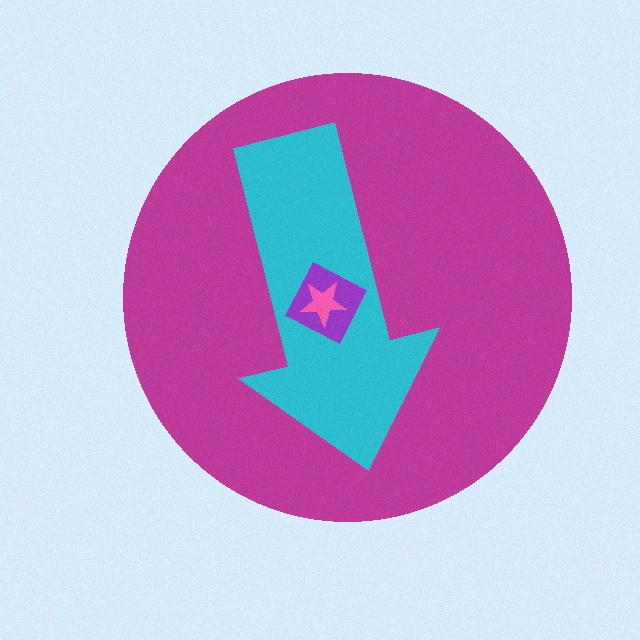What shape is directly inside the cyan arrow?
The purple square.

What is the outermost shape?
The magenta circle.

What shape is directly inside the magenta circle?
The cyan arrow.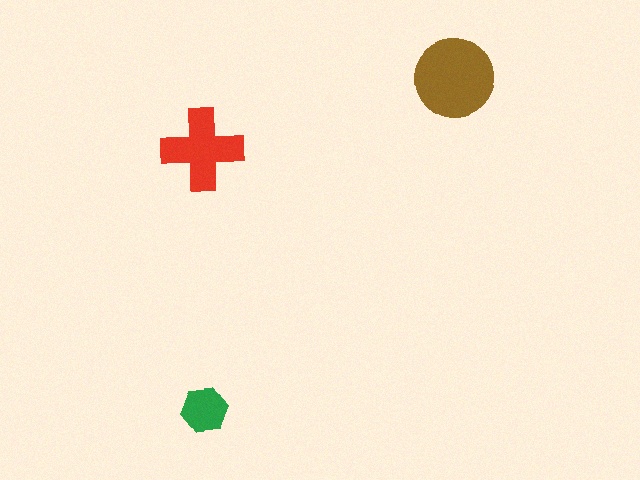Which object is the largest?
The brown circle.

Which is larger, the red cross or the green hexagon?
The red cross.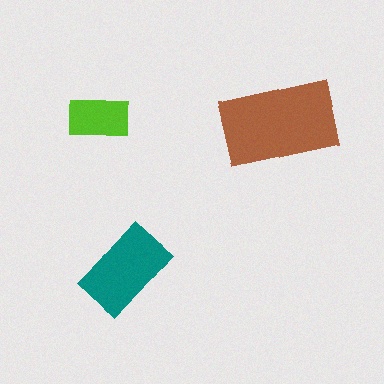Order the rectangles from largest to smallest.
the brown one, the teal one, the lime one.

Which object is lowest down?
The teal rectangle is bottommost.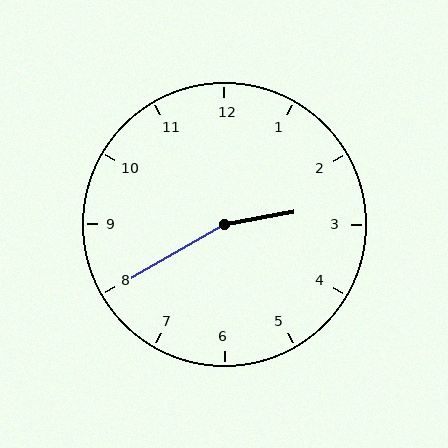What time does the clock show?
2:40.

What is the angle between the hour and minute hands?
Approximately 160 degrees.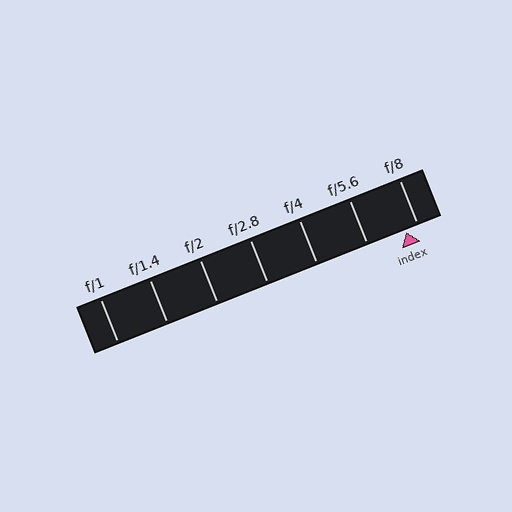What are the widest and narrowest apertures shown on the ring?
The widest aperture shown is f/1 and the narrowest is f/8.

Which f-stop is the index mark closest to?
The index mark is closest to f/8.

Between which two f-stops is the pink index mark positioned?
The index mark is between f/5.6 and f/8.